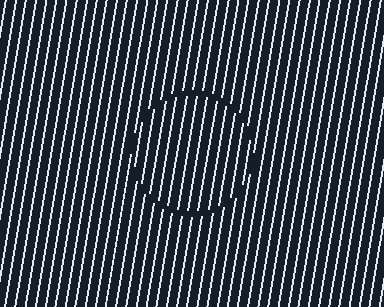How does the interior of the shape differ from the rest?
The interior of the shape contains the same grating, shifted by half a period — the contour is defined by the phase discontinuity where line-ends from the inner and outer gratings abut.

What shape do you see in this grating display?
An illusory circle. The interior of the shape contains the same grating, shifted by half a period — the contour is defined by the phase discontinuity where line-ends from the inner and outer gratings abut.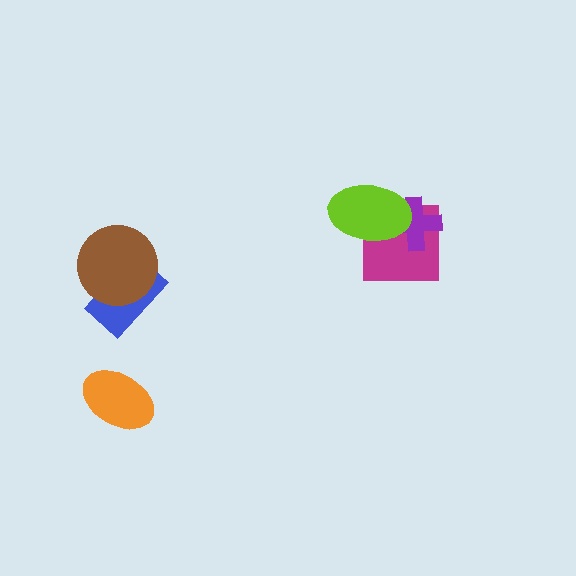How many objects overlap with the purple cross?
2 objects overlap with the purple cross.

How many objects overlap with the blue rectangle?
1 object overlaps with the blue rectangle.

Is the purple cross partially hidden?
Yes, it is partially covered by another shape.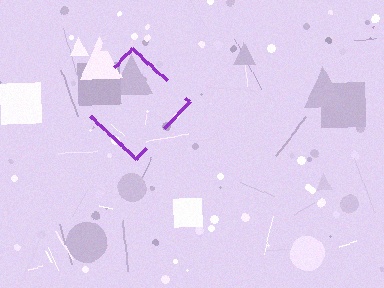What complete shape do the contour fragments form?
The contour fragments form a diamond.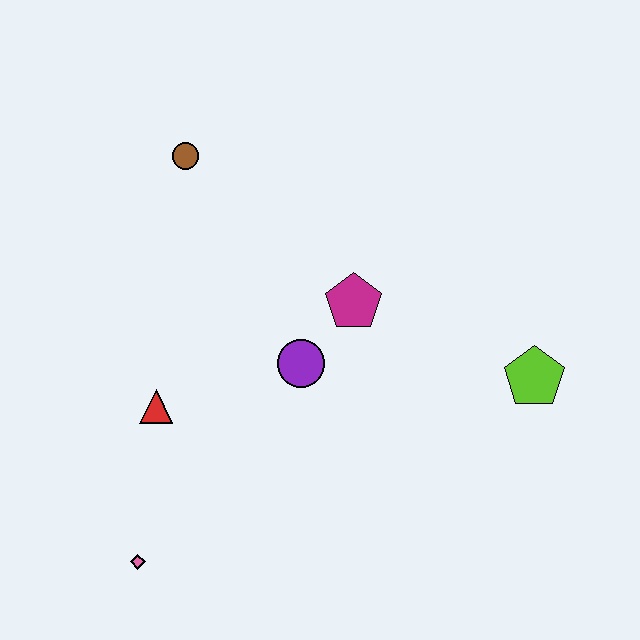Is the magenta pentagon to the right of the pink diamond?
Yes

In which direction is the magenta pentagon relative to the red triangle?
The magenta pentagon is to the right of the red triangle.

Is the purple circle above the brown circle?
No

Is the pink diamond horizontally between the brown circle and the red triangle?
No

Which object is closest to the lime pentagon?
The magenta pentagon is closest to the lime pentagon.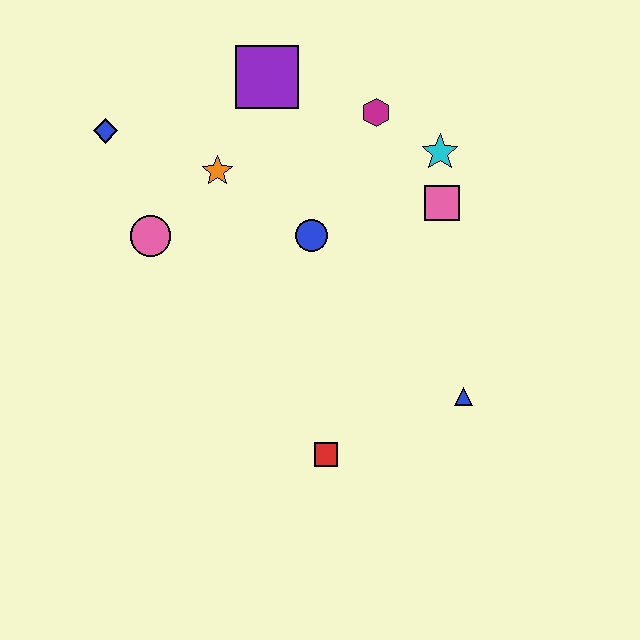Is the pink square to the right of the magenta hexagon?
Yes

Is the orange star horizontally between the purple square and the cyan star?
No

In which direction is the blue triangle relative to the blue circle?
The blue triangle is below the blue circle.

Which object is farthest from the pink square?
The blue diamond is farthest from the pink square.